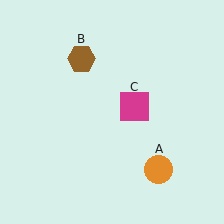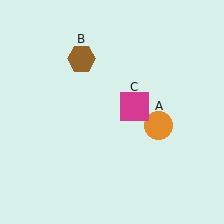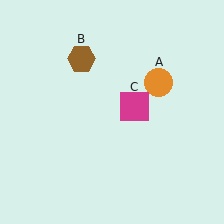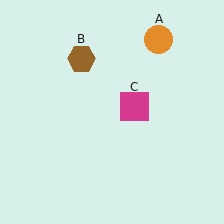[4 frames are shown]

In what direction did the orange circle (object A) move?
The orange circle (object A) moved up.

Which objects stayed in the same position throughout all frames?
Brown hexagon (object B) and magenta square (object C) remained stationary.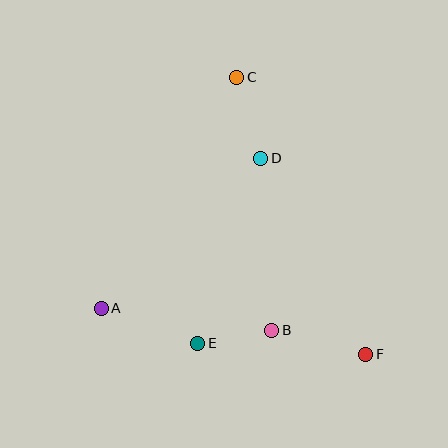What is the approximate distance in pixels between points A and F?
The distance between A and F is approximately 268 pixels.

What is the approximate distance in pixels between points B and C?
The distance between B and C is approximately 256 pixels.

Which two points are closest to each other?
Points B and E are closest to each other.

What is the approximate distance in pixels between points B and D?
The distance between B and D is approximately 172 pixels.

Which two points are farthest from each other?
Points C and F are farthest from each other.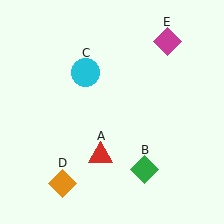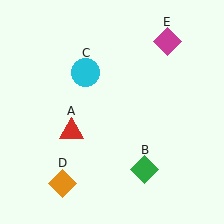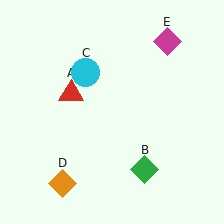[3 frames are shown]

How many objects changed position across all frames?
1 object changed position: red triangle (object A).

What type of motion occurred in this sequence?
The red triangle (object A) rotated clockwise around the center of the scene.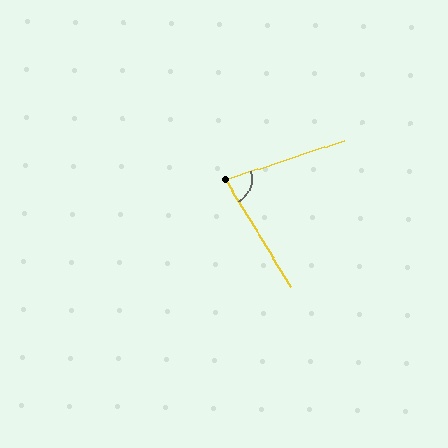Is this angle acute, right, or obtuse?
It is acute.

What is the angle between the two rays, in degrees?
Approximately 76 degrees.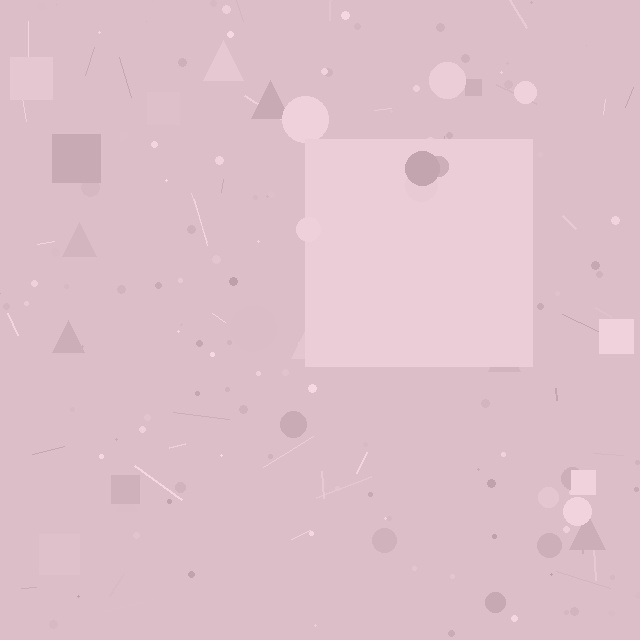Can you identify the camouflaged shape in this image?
The camouflaged shape is a square.